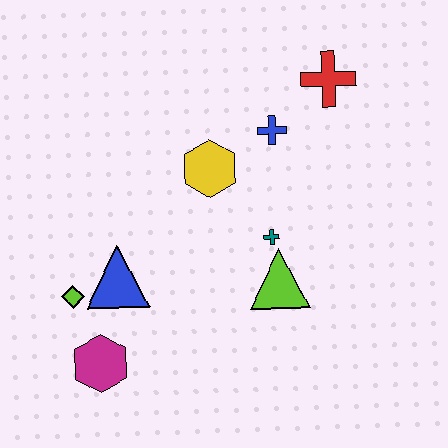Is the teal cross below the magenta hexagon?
No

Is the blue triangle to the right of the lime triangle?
No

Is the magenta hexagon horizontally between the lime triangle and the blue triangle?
No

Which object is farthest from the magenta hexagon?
The red cross is farthest from the magenta hexagon.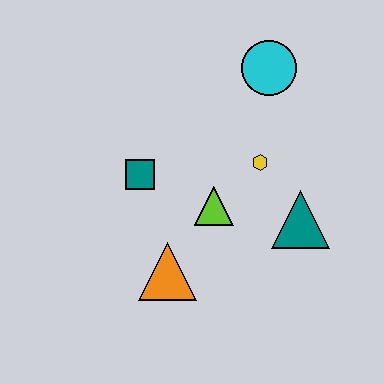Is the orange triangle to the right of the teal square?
Yes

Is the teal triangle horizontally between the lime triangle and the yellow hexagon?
No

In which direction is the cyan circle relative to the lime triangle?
The cyan circle is above the lime triangle.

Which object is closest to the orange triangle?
The lime triangle is closest to the orange triangle.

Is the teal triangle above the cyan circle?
No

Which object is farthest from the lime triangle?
The cyan circle is farthest from the lime triangle.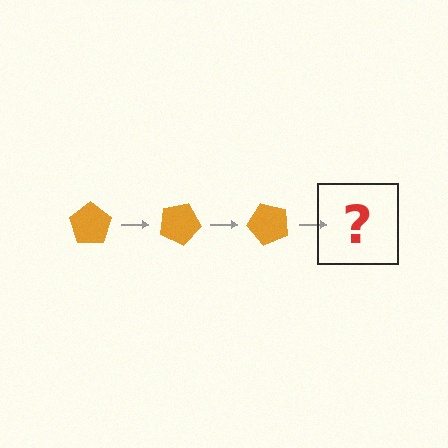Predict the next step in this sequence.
The next step is an orange pentagon rotated 75 degrees.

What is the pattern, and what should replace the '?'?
The pattern is that the pentagon rotates 25 degrees each step. The '?' should be an orange pentagon rotated 75 degrees.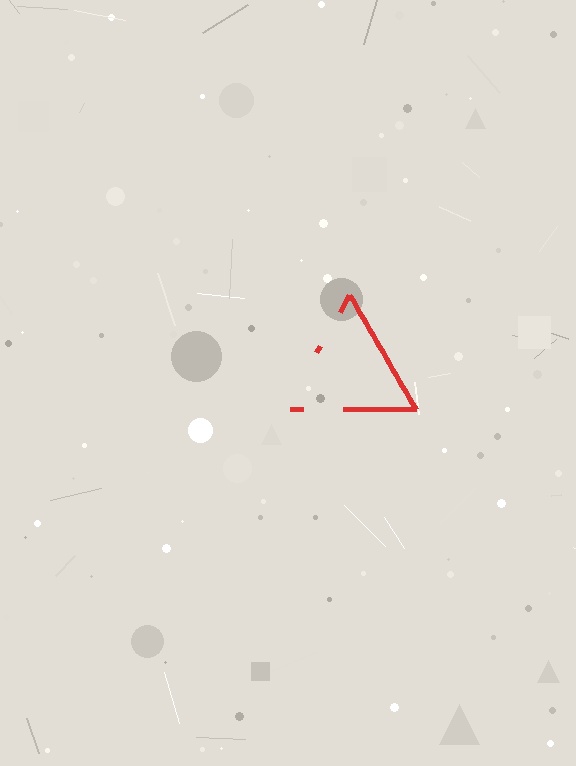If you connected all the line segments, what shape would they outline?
They would outline a triangle.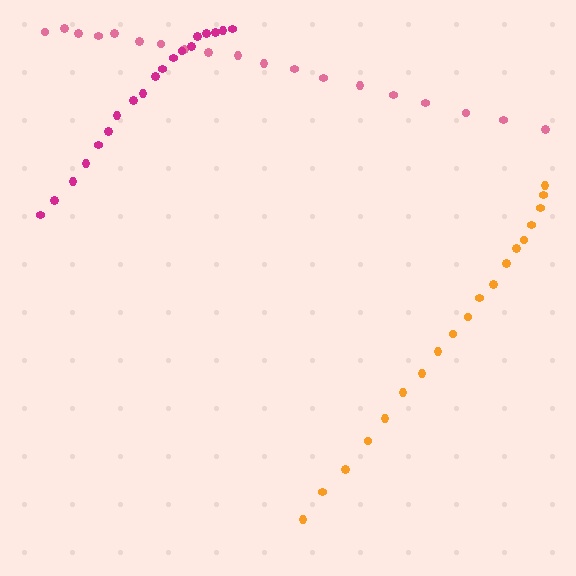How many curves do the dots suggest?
There are 3 distinct paths.